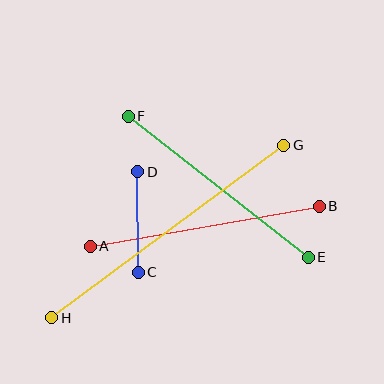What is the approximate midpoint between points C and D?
The midpoint is at approximately (138, 222) pixels.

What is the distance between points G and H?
The distance is approximately 289 pixels.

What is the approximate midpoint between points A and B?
The midpoint is at approximately (205, 226) pixels.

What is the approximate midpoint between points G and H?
The midpoint is at approximately (168, 232) pixels.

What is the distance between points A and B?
The distance is approximately 232 pixels.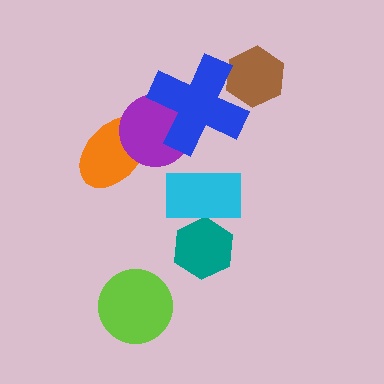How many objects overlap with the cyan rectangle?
1 object overlaps with the cyan rectangle.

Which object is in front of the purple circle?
The blue cross is in front of the purple circle.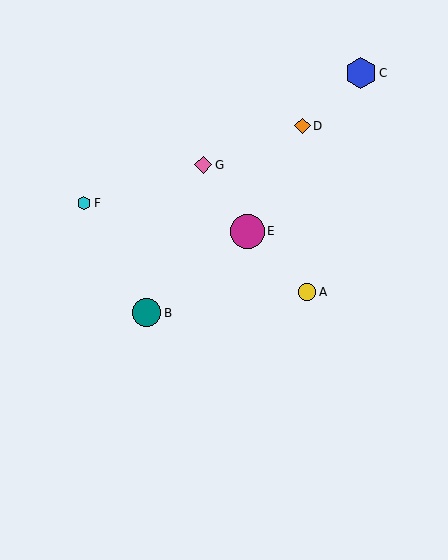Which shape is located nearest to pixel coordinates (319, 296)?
The yellow circle (labeled A) at (307, 292) is nearest to that location.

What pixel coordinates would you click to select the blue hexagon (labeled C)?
Click at (361, 73) to select the blue hexagon C.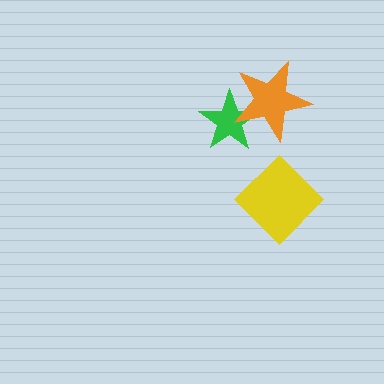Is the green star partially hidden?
Yes, it is partially covered by another shape.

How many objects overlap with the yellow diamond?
0 objects overlap with the yellow diamond.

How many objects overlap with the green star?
1 object overlaps with the green star.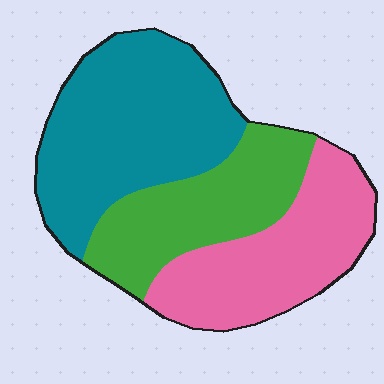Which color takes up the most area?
Teal, at roughly 40%.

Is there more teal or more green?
Teal.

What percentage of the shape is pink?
Pink takes up about one third (1/3) of the shape.